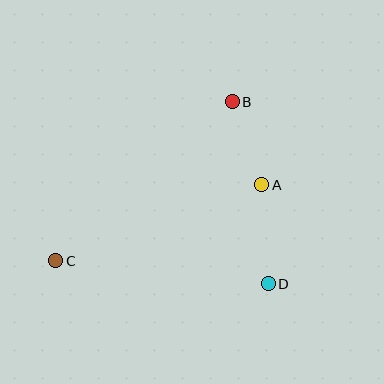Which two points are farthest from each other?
Points B and C are farthest from each other.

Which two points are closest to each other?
Points A and B are closest to each other.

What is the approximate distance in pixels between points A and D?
The distance between A and D is approximately 99 pixels.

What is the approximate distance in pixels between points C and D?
The distance between C and D is approximately 214 pixels.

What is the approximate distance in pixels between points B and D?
The distance between B and D is approximately 185 pixels.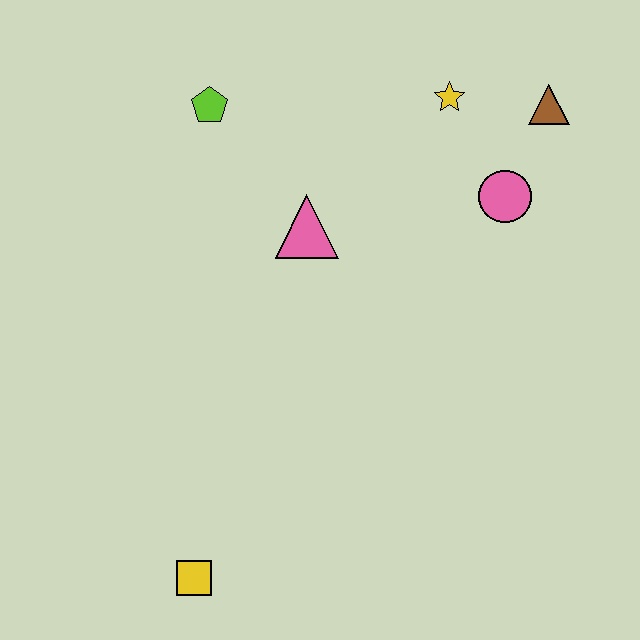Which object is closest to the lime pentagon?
The pink triangle is closest to the lime pentagon.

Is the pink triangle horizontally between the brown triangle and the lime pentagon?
Yes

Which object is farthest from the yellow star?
The yellow square is farthest from the yellow star.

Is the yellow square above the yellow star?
No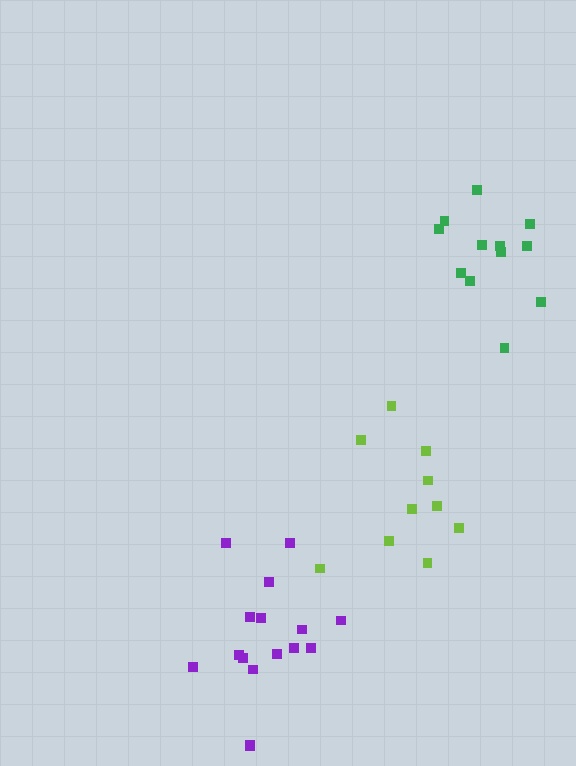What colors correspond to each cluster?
The clusters are colored: lime, purple, green.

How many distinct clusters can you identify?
There are 3 distinct clusters.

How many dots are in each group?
Group 1: 10 dots, Group 2: 16 dots, Group 3: 12 dots (38 total).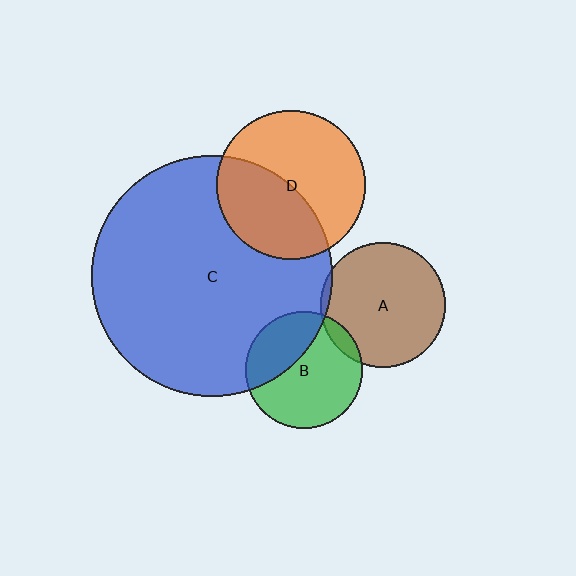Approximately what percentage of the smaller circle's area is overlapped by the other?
Approximately 5%.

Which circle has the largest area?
Circle C (blue).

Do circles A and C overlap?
Yes.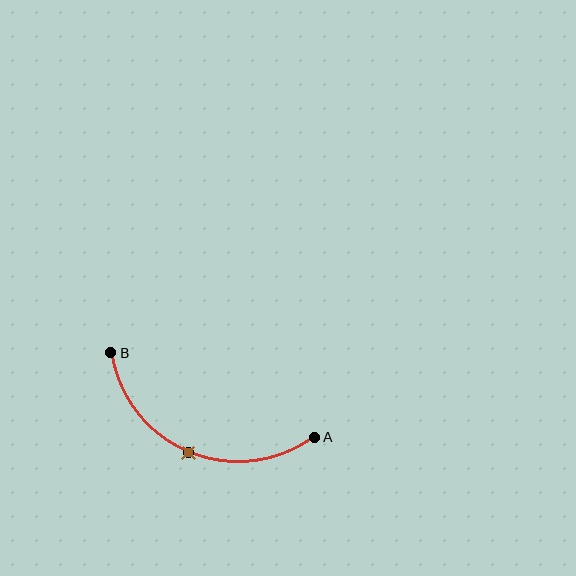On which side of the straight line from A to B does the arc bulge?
The arc bulges below the straight line connecting A and B.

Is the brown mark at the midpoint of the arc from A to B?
Yes. The brown mark lies on the arc at equal arc-length from both A and B — it is the arc midpoint.